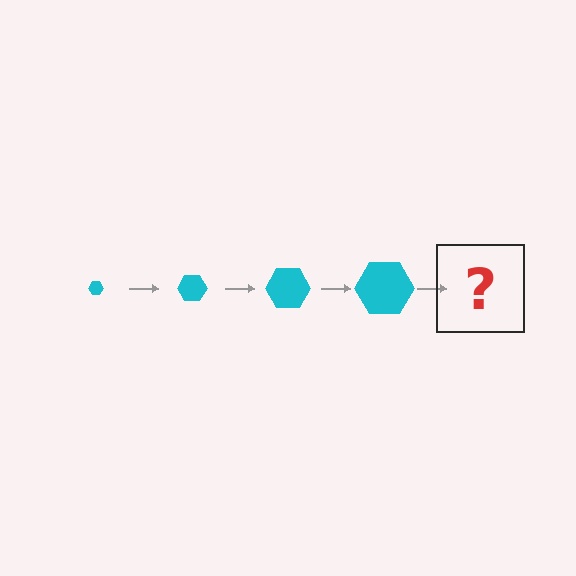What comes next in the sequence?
The next element should be a cyan hexagon, larger than the previous one.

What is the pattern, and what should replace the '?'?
The pattern is that the hexagon gets progressively larger each step. The '?' should be a cyan hexagon, larger than the previous one.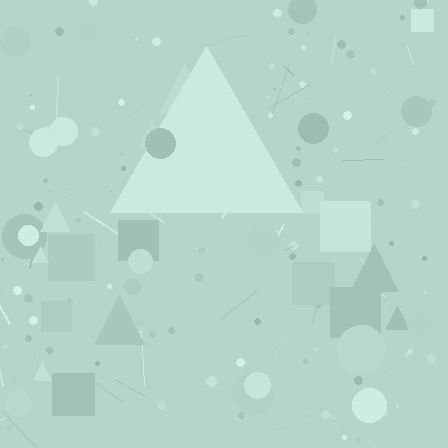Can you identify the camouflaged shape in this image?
The camouflaged shape is a triangle.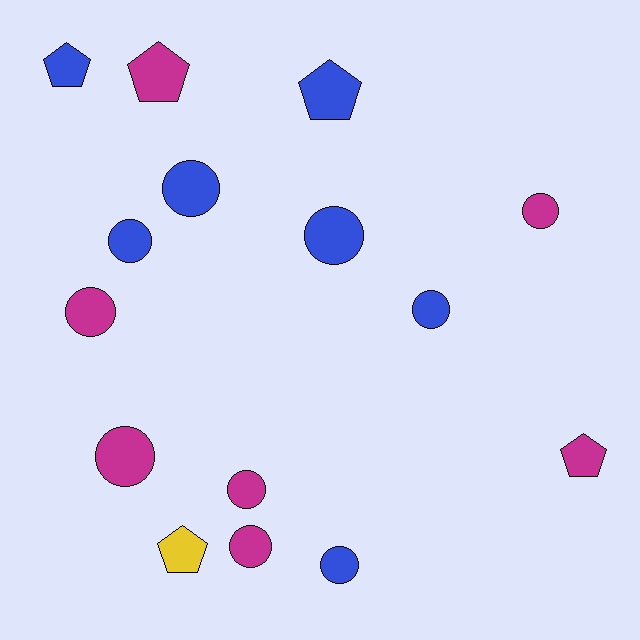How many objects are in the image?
There are 15 objects.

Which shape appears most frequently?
Circle, with 10 objects.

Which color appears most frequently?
Blue, with 7 objects.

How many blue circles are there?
There are 5 blue circles.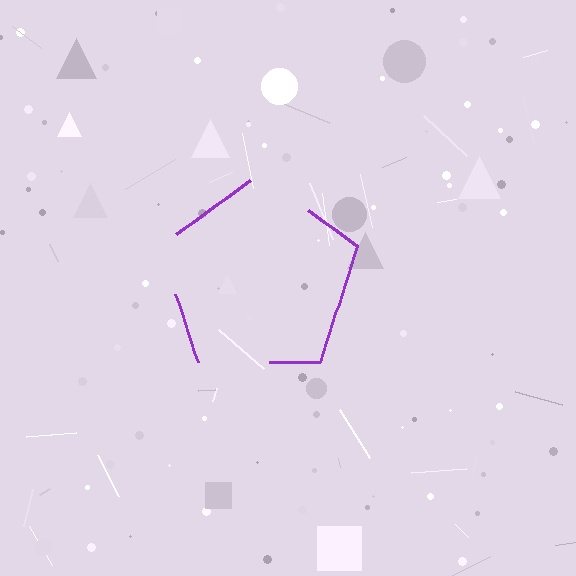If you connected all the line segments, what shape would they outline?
They would outline a pentagon.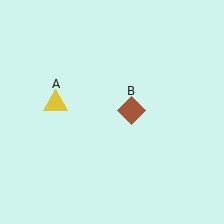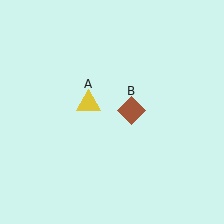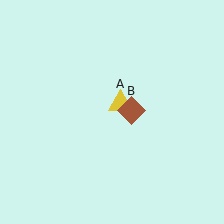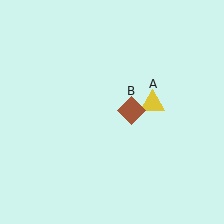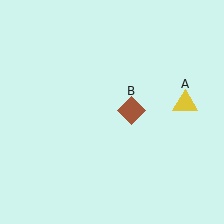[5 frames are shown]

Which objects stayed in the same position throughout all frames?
Brown diamond (object B) remained stationary.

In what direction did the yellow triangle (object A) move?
The yellow triangle (object A) moved right.